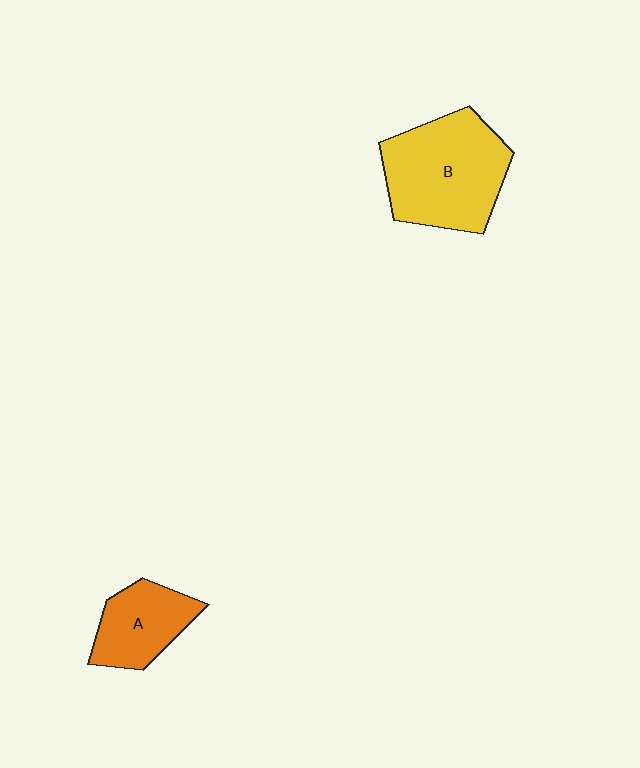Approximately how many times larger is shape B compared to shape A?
Approximately 1.8 times.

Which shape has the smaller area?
Shape A (orange).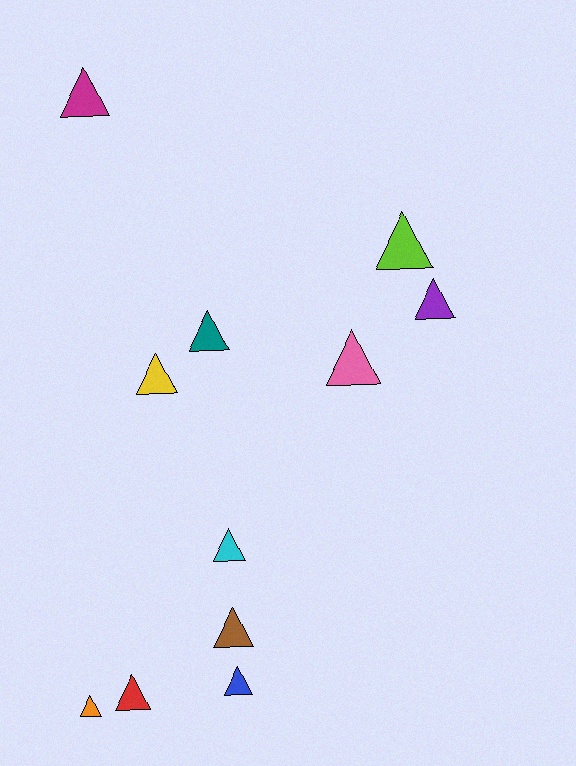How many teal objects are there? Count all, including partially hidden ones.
There is 1 teal object.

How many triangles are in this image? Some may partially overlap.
There are 11 triangles.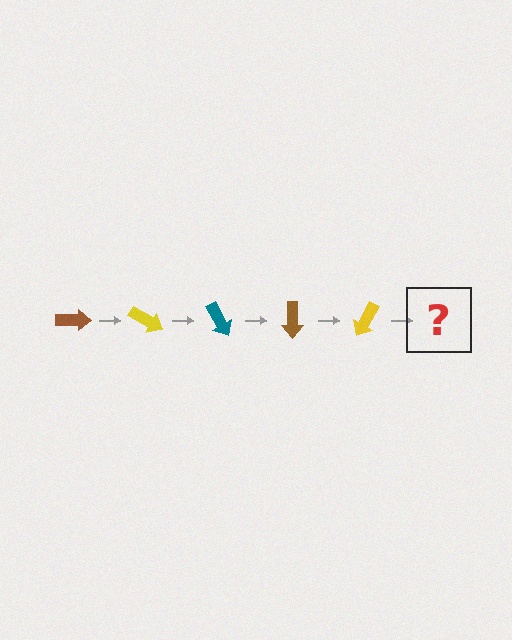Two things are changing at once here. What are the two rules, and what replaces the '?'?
The two rules are that it rotates 30 degrees each step and the color cycles through brown, yellow, and teal. The '?' should be a teal arrow, rotated 150 degrees from the start.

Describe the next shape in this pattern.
It should be a teal arrow, rotated 150 degrees from the start.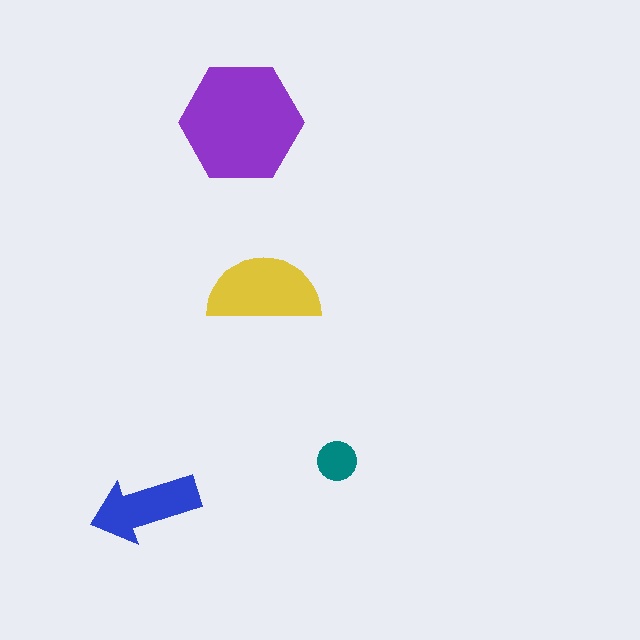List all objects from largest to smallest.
The purple hexagon, the yellow semicircle, the blue arrow, the teal circle.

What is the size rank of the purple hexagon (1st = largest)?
1st.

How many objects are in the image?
There are 4 objects in the image.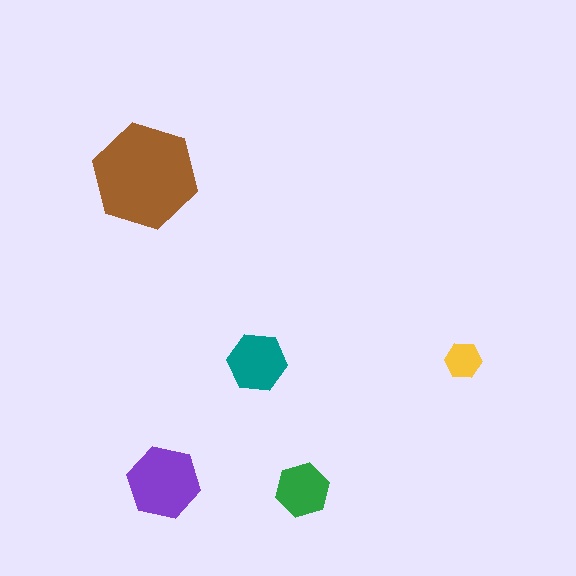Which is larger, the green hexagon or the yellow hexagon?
The green one.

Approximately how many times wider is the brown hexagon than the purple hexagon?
About 1.5 times wider.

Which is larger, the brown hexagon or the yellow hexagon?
The brown one.